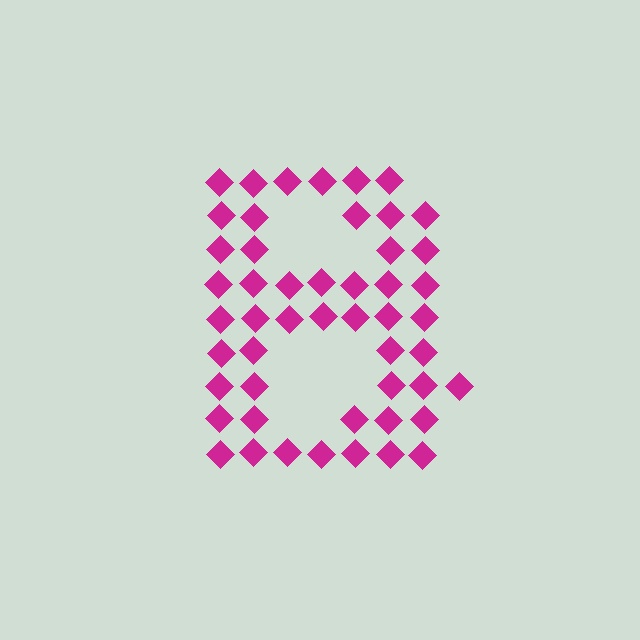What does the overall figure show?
The overall figure shows the letter B.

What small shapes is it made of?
It is made of small diamonds.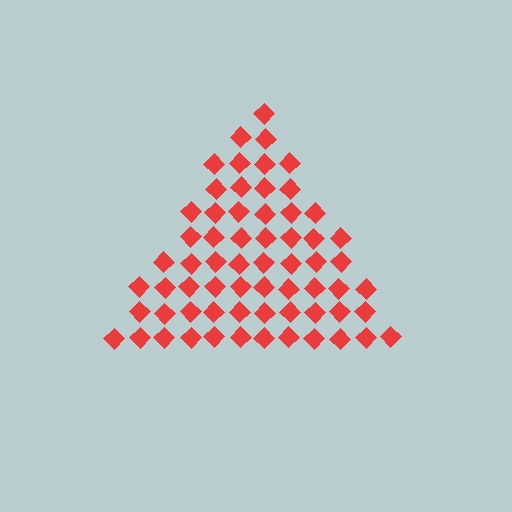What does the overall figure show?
The overall figure shows a triangle.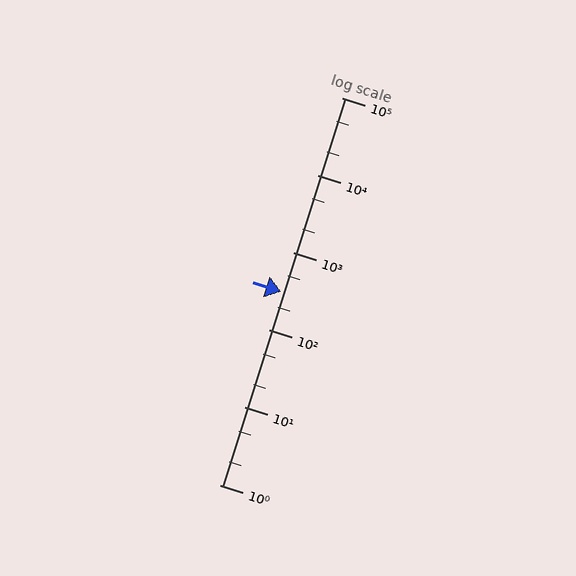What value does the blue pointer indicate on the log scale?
The pointer indicates approximately 310.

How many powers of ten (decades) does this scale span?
The scale spans 5 decades, from 1 to 100000.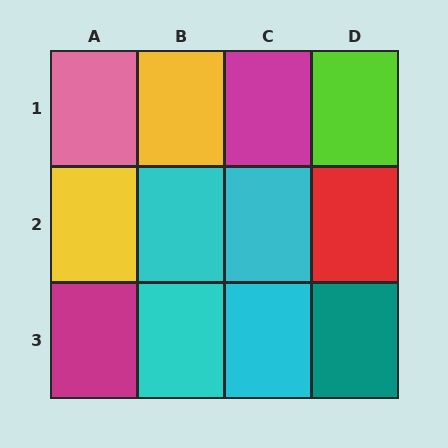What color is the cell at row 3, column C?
Cyan.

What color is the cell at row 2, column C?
Cyan.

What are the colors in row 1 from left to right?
Pink, yellow, magenta, lime.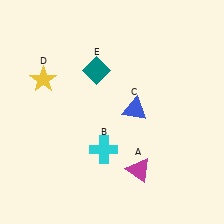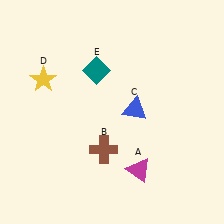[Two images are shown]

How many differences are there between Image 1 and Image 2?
There is 1 difference between the two images.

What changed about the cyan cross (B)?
In Image 1, B is cyan. In Image 2, it changed to brown.